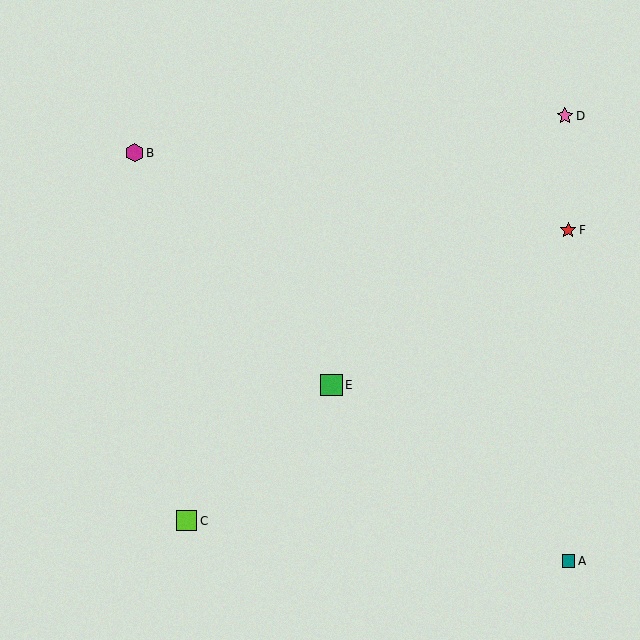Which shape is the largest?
The green square (labeled E) is the largest.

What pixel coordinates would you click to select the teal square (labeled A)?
Click at (569, 561) to select the teal square A.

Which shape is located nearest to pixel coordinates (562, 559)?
The teal square (labeled A) at (569, 561) is nearest to that location.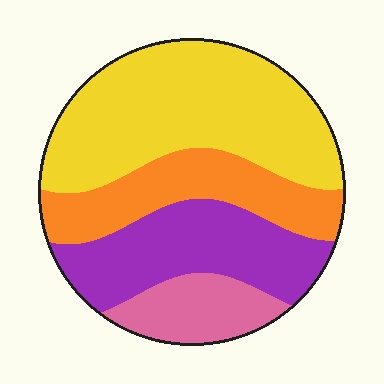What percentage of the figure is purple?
Purple covers around 25% of the figure.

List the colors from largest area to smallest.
From largest to smallest: yellow, purple, orange, pink.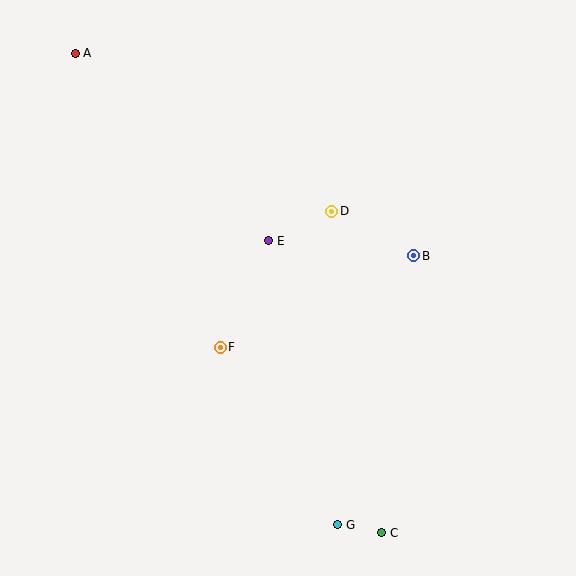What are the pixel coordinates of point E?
Point E is at (269, 241).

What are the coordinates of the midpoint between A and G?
The midpoint between A and G is at (207, 289).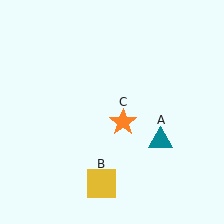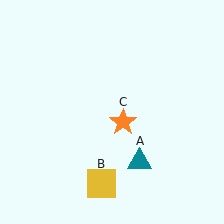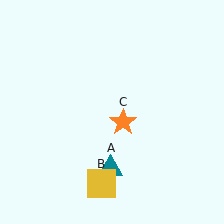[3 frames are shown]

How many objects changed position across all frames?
1 object changed position: teal triangle (object A).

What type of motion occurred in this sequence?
The teal triangle (object A) rotated clockwise around the center of the scene.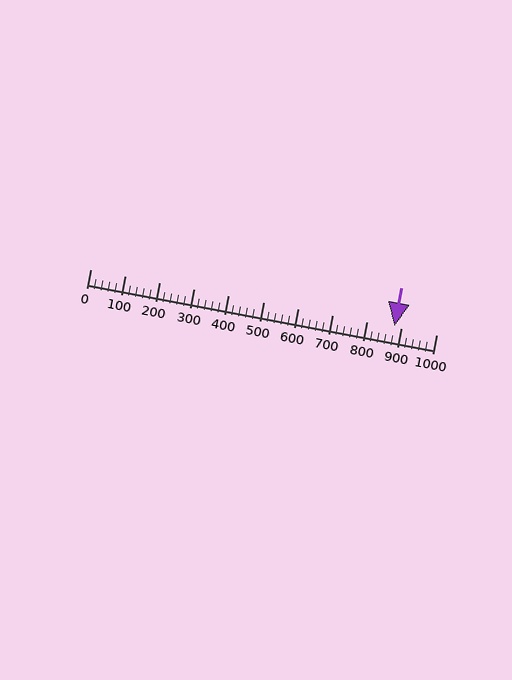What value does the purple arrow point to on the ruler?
The purple arrow points to approximately 880.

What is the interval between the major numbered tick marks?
The major tick marks are spaced 100 units apart.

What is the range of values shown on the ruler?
The ruler shows values from 0 to 1000.